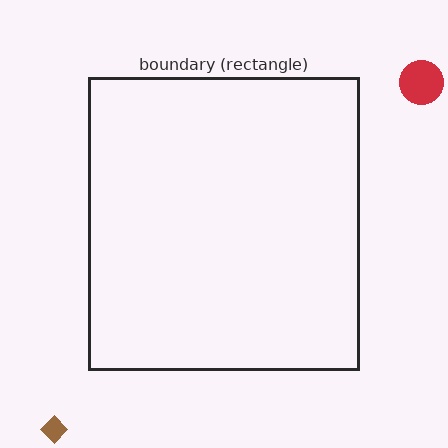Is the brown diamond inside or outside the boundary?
Outside.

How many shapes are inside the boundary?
0 inside, 2 outside.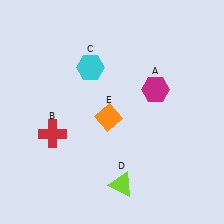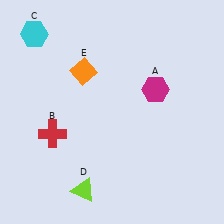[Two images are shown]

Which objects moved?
The objects that moved are: the cyan hexagon (C), the lime triangle (D), the orange diamond (E).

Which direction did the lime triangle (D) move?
The lime triangle (D) moved left.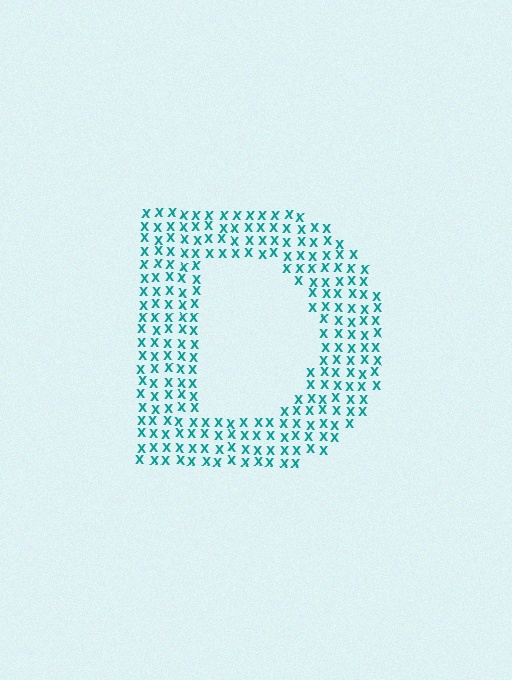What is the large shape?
The large shape is the letter D.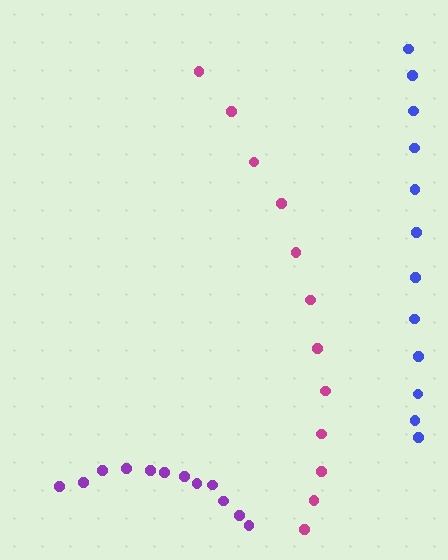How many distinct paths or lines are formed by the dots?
There are 3 distinct paths.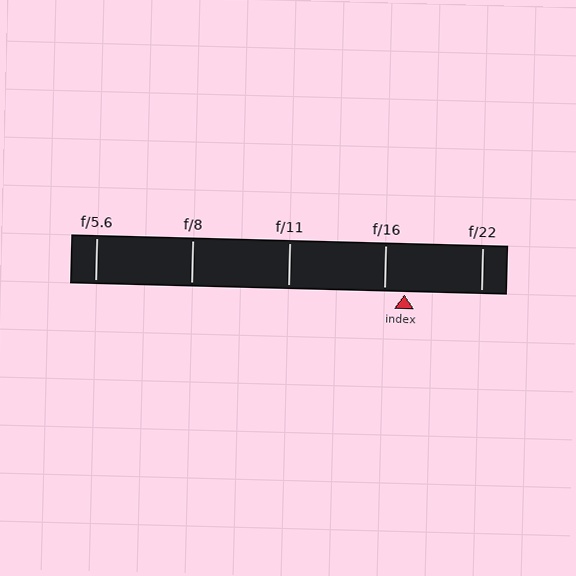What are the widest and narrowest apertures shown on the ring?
The widest aperture shown is f/5.6 and the narrowest is f/22.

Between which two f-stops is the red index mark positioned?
The index mark is between f/16 and f/22.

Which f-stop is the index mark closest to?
The index mark is closest to f/16.